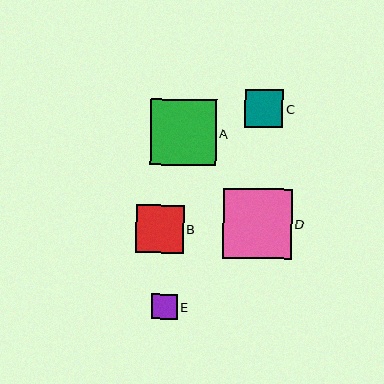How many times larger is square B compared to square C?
Square B is approximately 1.2 times the size of square C.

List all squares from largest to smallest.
From largest to smallest: D, A, B, C, E.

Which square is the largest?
Square D is the largest with a size of approximately 69 pixels.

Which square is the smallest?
Square E is the smallest with a size of approximately 26 pixels.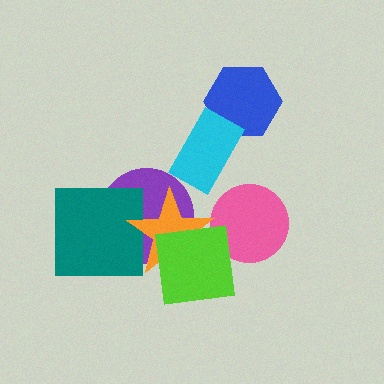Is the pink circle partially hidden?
No, no other shape covers it.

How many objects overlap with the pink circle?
0 objects overlap with the pink circle.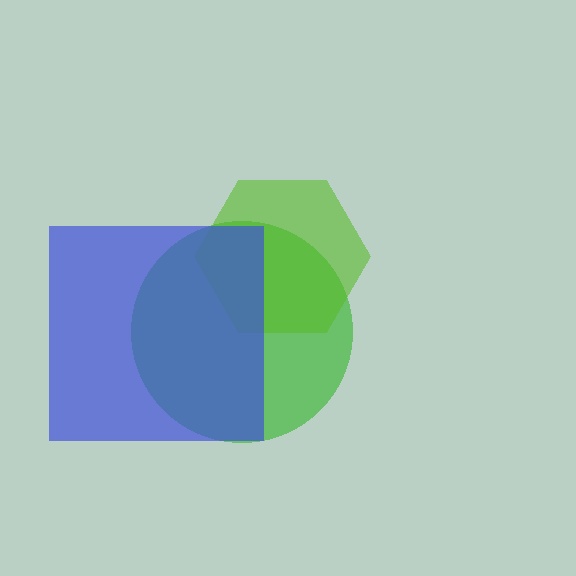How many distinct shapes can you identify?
There are 3 distinct shapes: a green circle, a lime hexagon, a blue square.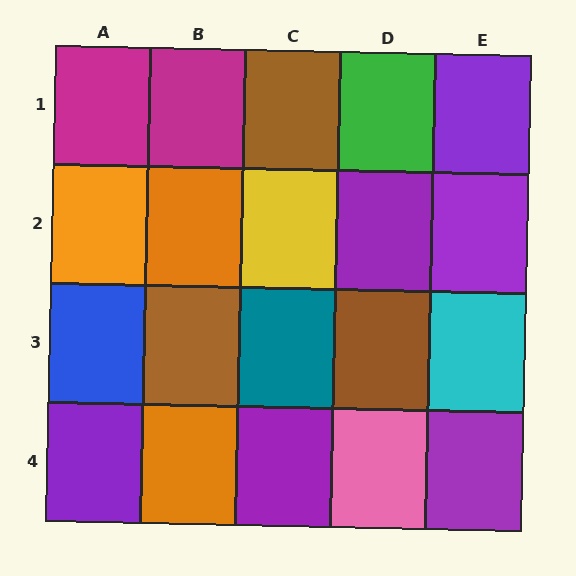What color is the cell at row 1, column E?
Purple.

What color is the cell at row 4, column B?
Orange.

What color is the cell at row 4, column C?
Purple.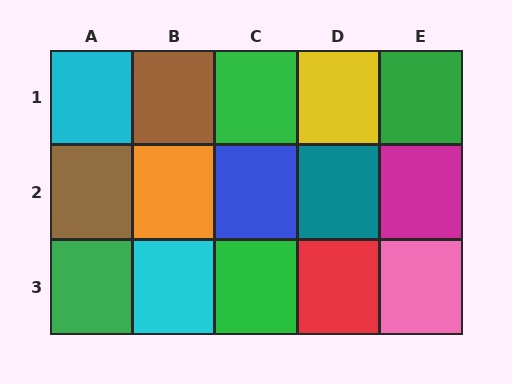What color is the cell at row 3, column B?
Cyan.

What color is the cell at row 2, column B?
Orange.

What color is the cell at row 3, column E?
Pink.